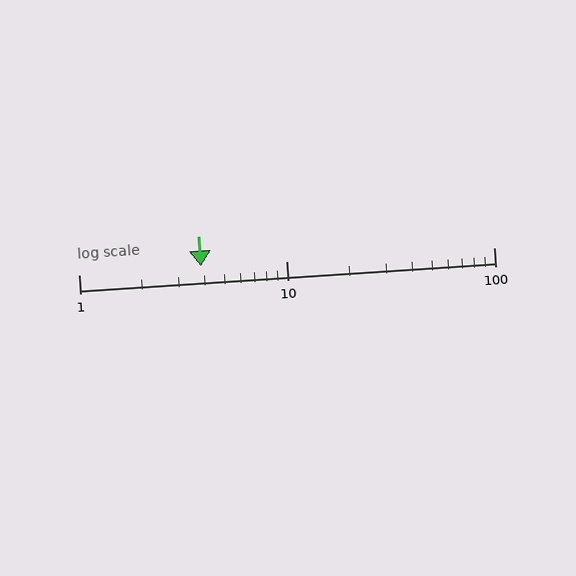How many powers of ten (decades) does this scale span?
The scale spans 2 decades, from 1 to 100.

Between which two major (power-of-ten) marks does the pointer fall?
The pointer is between 1 and 10.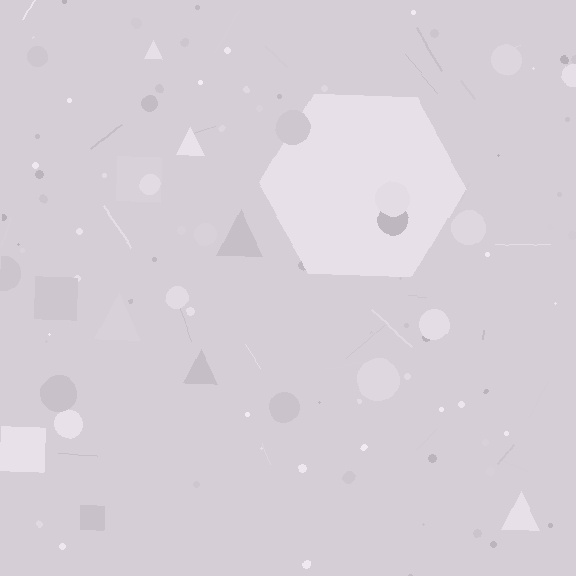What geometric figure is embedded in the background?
A hexagon is embedded in the background.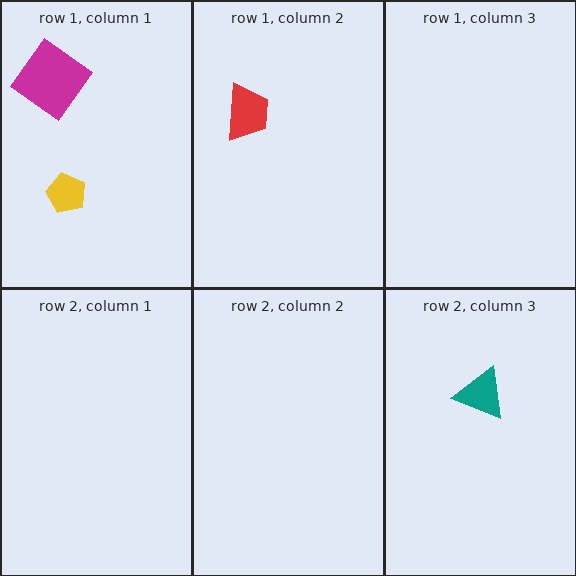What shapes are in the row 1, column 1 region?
The yellow pentagon, the magenta diamond.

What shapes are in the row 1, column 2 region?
The red trapezoid.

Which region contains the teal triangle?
The row 2, column 3 region.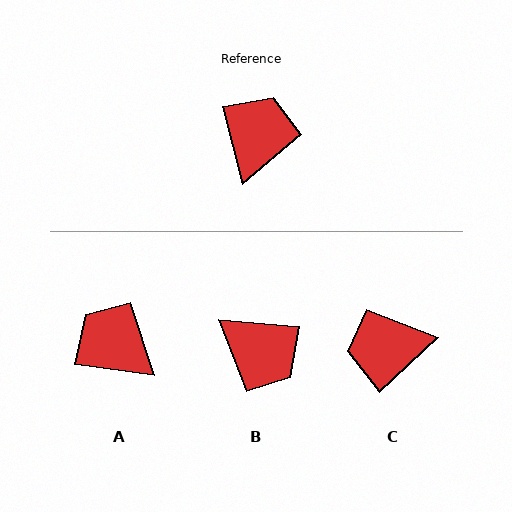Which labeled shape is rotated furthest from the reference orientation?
C, about 119 degrees away.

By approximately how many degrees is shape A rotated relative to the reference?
Approximately 68 degrees counter-clockwise.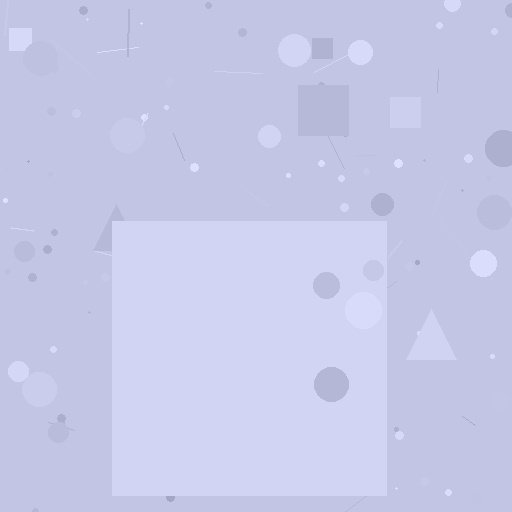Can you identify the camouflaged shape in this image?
The camouflaged shape is a square.